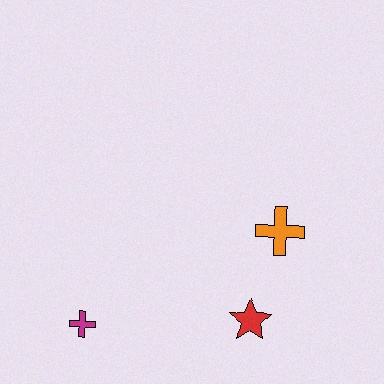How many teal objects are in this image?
There are no teal objects.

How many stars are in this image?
There is 1 star.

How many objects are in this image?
There are 3 objects.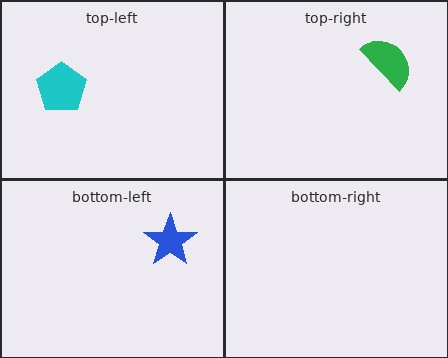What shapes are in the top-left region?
The cyan pentagon.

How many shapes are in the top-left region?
1.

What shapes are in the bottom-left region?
The blue star.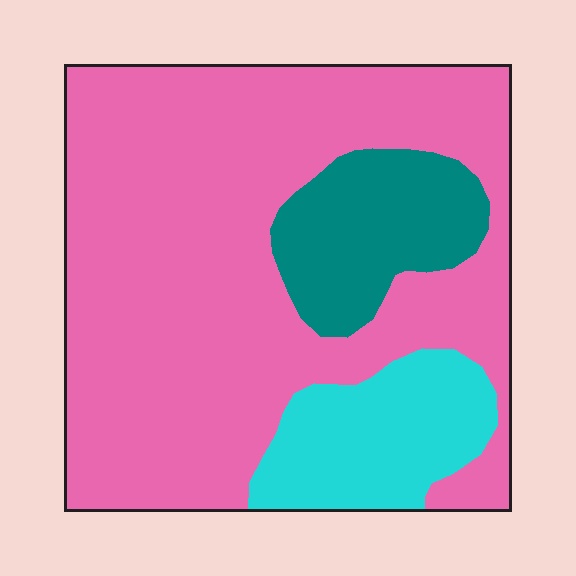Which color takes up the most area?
Pink, at roughly 70%.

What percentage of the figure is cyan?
Cyan covers around 15% of the figure.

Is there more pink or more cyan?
Pink.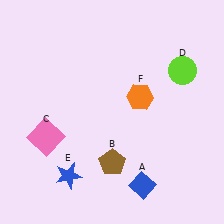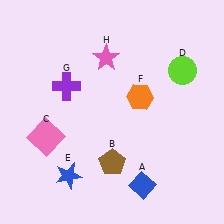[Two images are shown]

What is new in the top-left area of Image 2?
A purple cross (G) was added in the top-left area of Image 2.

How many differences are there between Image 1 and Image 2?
There are 2 differences between the two images.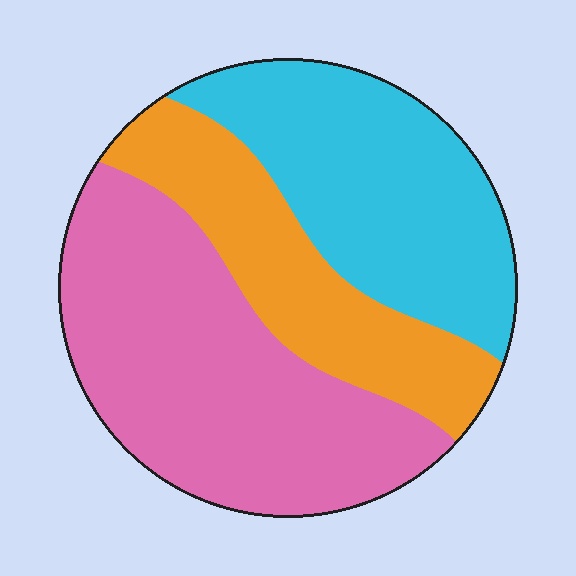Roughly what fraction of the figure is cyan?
Cyan covers 32% of the figure.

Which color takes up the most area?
Pink, at roughly 45%.